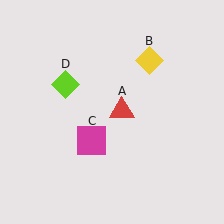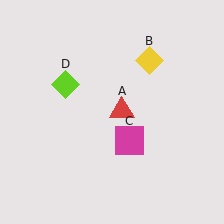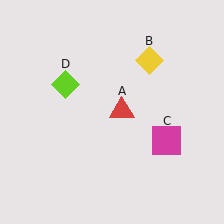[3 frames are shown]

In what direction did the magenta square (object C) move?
The magenta square (object C) moved right.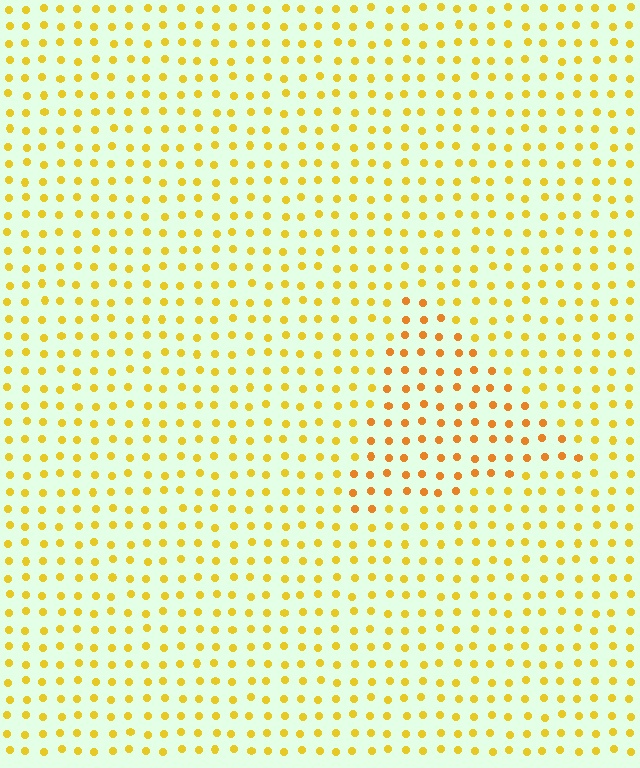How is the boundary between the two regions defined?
The boundary is defined purely by a slight shift in hue (about 22 degrees). Spacing, size, and orientation are identical on both sides.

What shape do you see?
I see a triangle.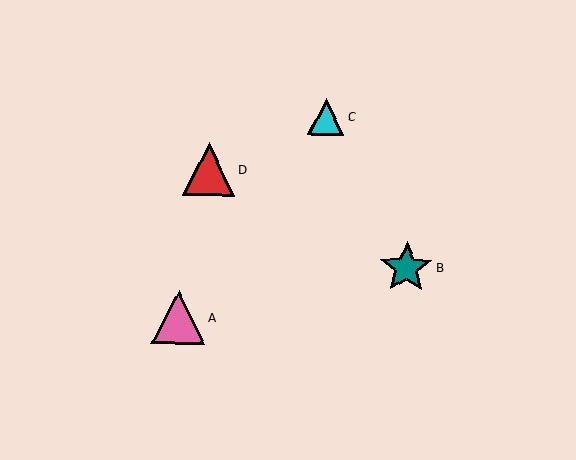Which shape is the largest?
The pink triangle (labeled A) is the largest.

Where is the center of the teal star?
The center of the teal star is at (406, 268).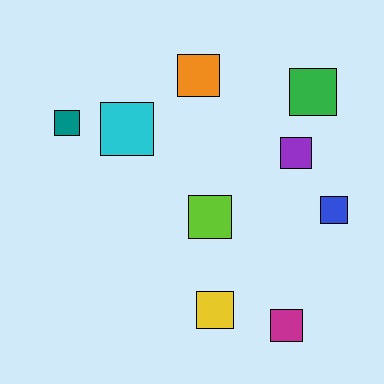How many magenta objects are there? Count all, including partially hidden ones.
There is 1 magenta object.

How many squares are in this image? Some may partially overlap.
There are 9 squares.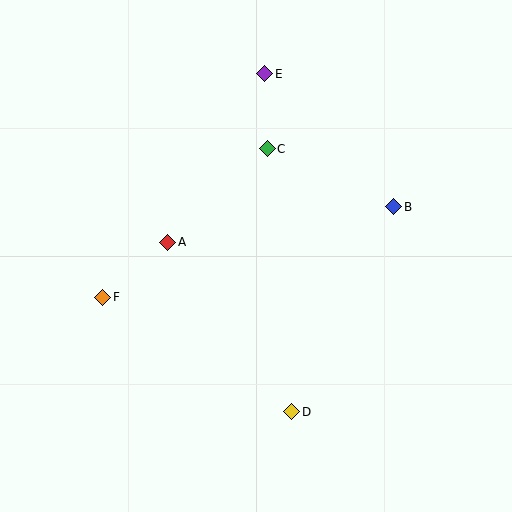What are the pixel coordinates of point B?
Point B is at (394, 207).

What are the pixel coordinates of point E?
Point E is at (265, 74).